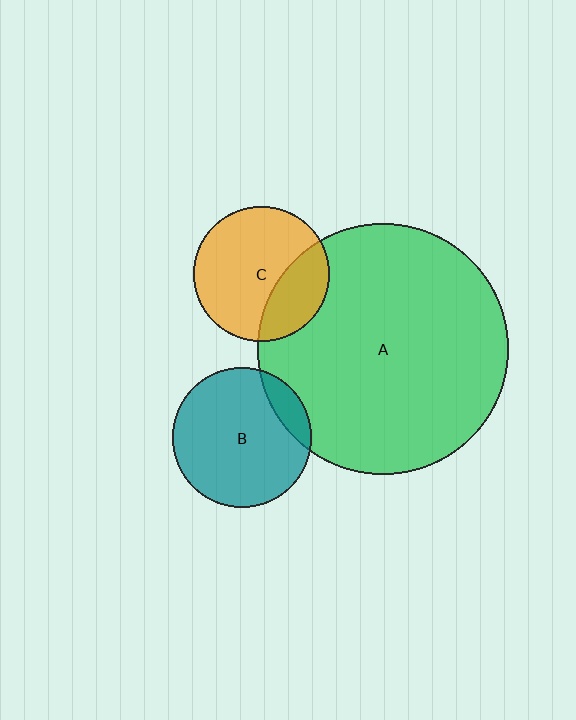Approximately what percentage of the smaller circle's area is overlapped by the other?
Approximately 10%.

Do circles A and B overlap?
Yes.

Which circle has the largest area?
Circle A (green).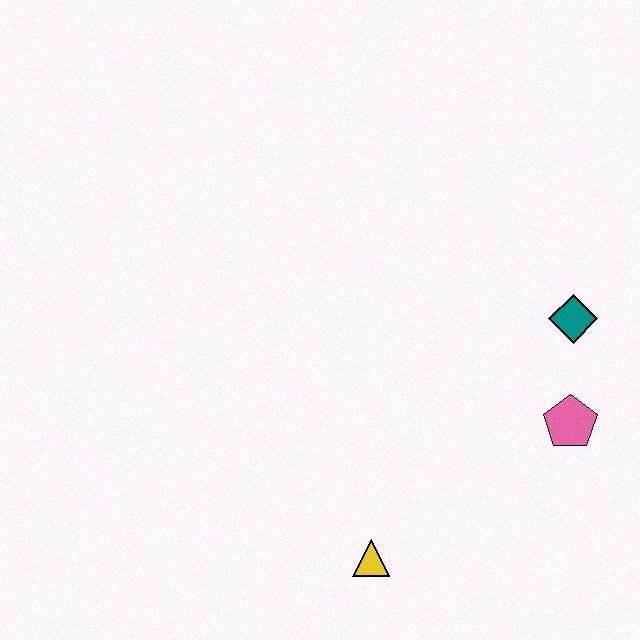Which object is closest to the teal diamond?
The pink pentagon is closest to the teal diamond.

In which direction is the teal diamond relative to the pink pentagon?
The teal diamond is above the pink pentagon.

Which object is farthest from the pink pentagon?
The yellow triangle is farthest from the pink pentagon.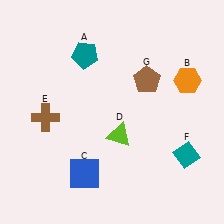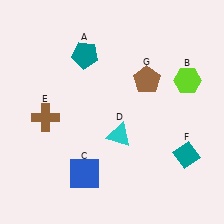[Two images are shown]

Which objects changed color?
B changed from orange to lime. D changed from lime to cyan.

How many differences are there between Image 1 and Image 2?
There are 2 differences between the two images.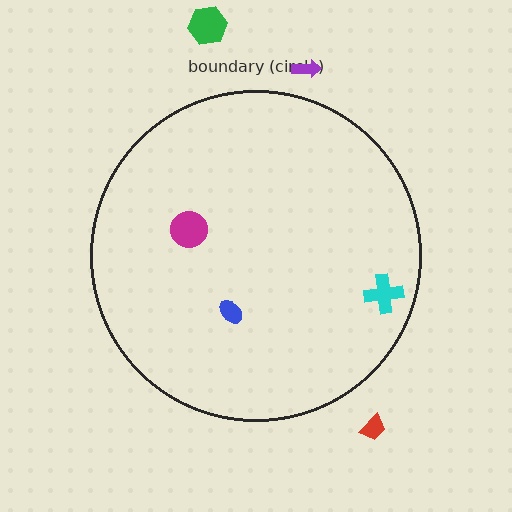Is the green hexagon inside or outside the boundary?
Outside.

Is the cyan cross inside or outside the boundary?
Inside.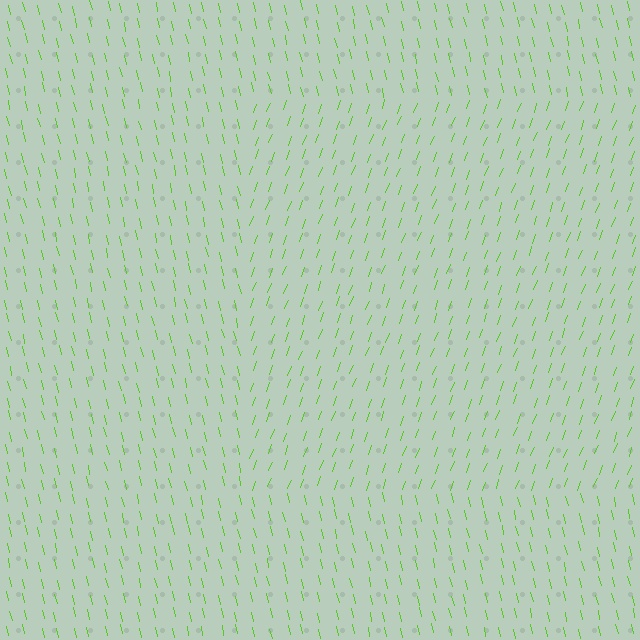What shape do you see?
I see a rectangle.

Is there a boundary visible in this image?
Yes, there is a texture boundary formed by a change in line orientation.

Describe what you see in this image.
The image is filled with small lime line segments. A rectangle region in the image has lines oriented differently from the surrounding lines, creating a visible texture boundary.